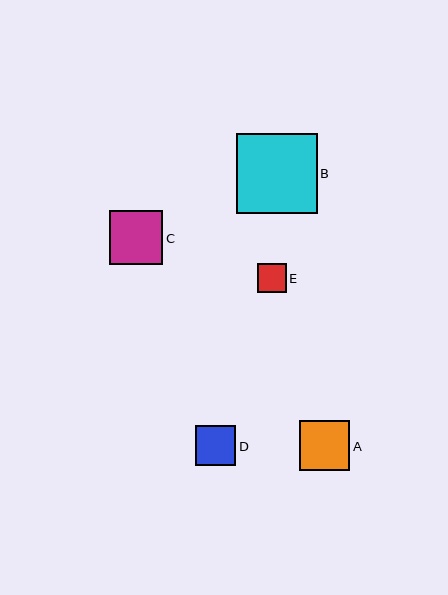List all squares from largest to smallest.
From largest to smallest: B, C, A, D, E.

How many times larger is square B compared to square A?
Square B is approximately 1.6 times the size of square A.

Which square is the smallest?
Square E is the smallest with a size of approximately 29 pixels.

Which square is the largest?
Square B is the largest with a size of approximately 80 pixels.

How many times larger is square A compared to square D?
Square A is approximately 1.3 times the size of square D.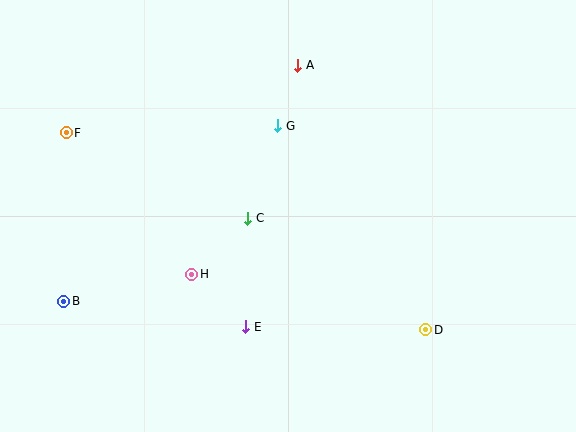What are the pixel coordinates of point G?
Point G is at (278, 126).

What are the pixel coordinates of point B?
Point B is at (64, 301).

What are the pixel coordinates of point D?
Point D is at (426, 330).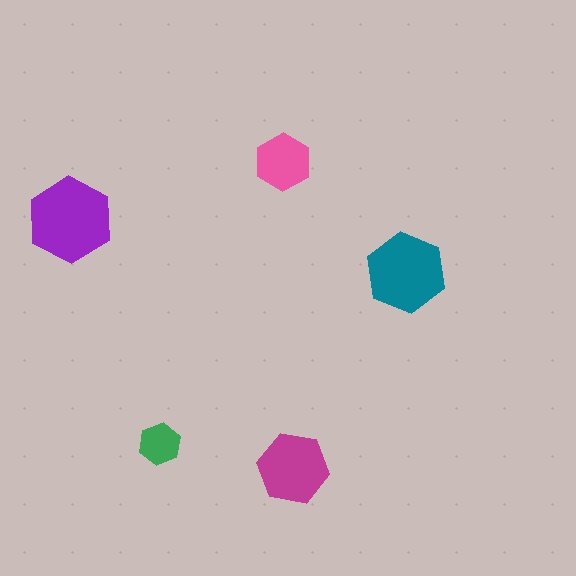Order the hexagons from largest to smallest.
the purple one, the teal one, the magenta one, the pink one, the green one.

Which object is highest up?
The pink hexagon is topmost.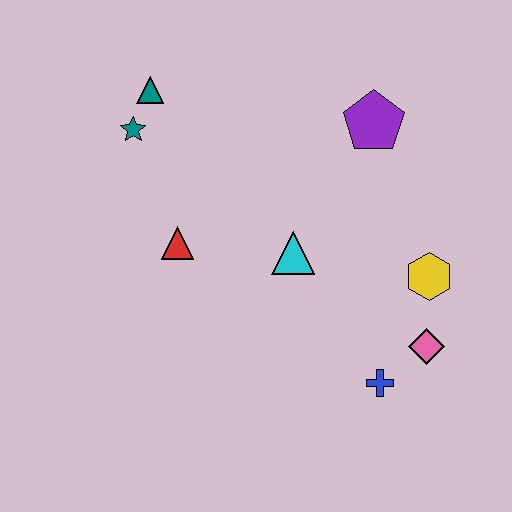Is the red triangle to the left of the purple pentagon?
Yes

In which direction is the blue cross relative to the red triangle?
The blue cross is to the right of the red triangle.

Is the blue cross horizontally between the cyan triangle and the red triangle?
No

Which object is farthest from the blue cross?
The teal triangle is farthest from the blue cross.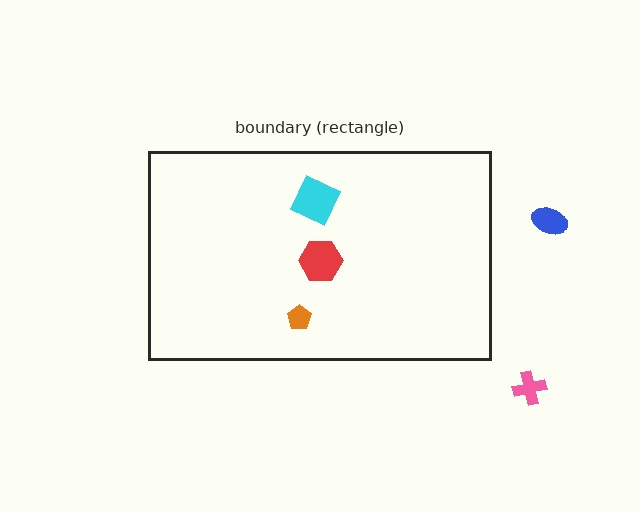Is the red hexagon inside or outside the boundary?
Inside.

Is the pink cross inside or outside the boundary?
Outside.